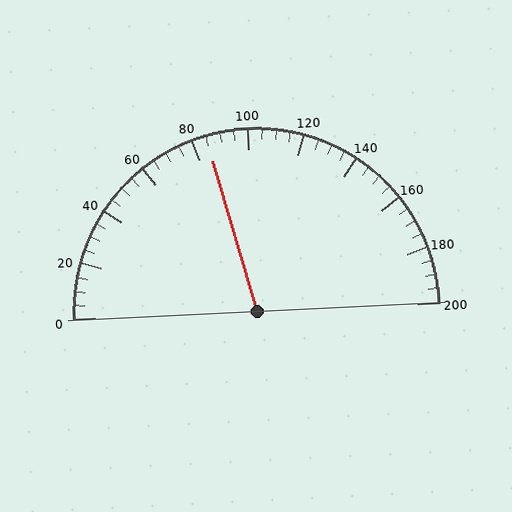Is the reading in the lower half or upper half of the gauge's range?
The reading is in the lower half of the range (0 to 200).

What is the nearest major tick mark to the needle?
The nearest major tick mark is 80.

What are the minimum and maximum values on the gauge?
The gauge ranges from 0 to 200.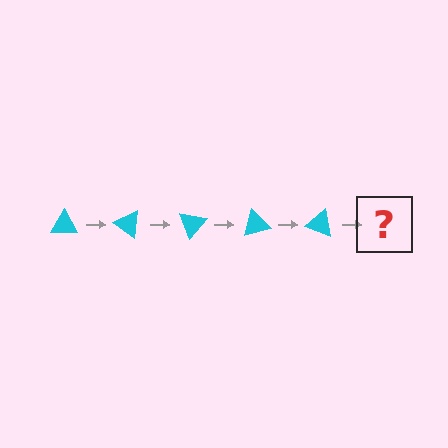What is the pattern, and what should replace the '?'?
The pattern is that the triangle rotates 35 degrees each step. The '?' should be a cyan triangle rotated 175 degrees.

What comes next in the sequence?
The next element should be a cyan triangle rotated 175 degrees.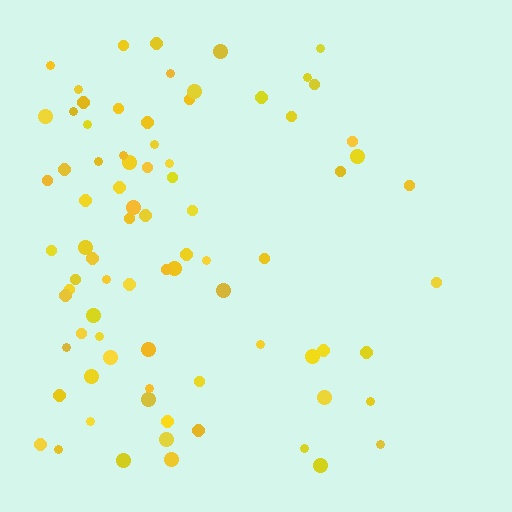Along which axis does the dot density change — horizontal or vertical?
Horizontal.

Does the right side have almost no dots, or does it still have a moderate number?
Still a moderate number, just noticeably fewer than the left.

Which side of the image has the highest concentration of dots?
The left.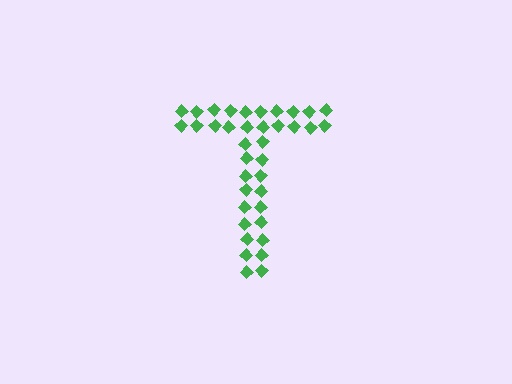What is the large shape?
The large shape is the letter T.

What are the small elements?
The small elements are diamonds.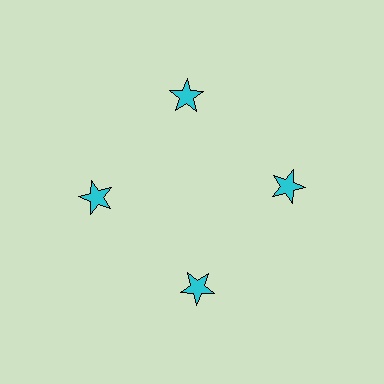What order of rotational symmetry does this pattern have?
This pattern has 4-fold rotational symmetry.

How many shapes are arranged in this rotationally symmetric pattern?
There are 4 shapes, arranged in 4 groups of 1.